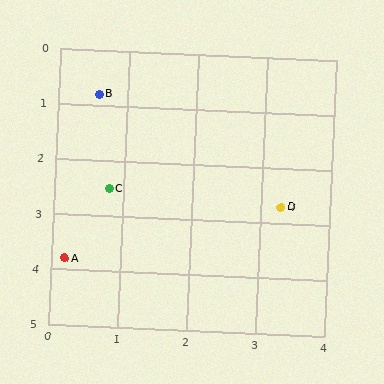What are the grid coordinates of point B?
Point B is at approximately (0.6, 0.8).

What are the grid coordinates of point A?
Point A is at approximately (0.2, 3.8).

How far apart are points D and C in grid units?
Points D and C are about 2.5 grid units apart.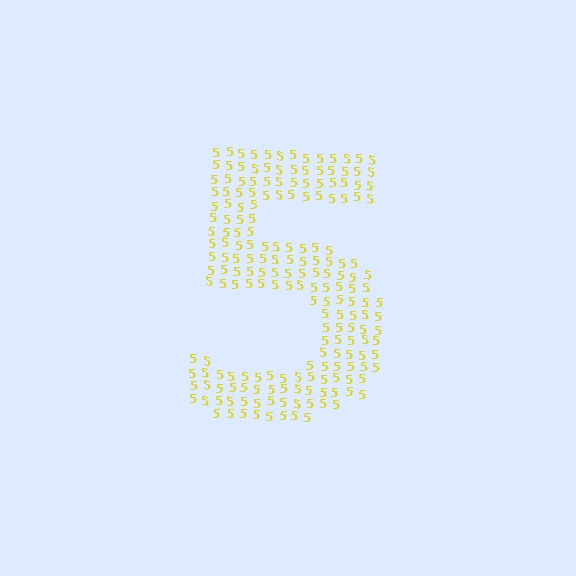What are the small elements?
The small elements are digit 5's.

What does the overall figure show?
The overall figure shows the digit 5.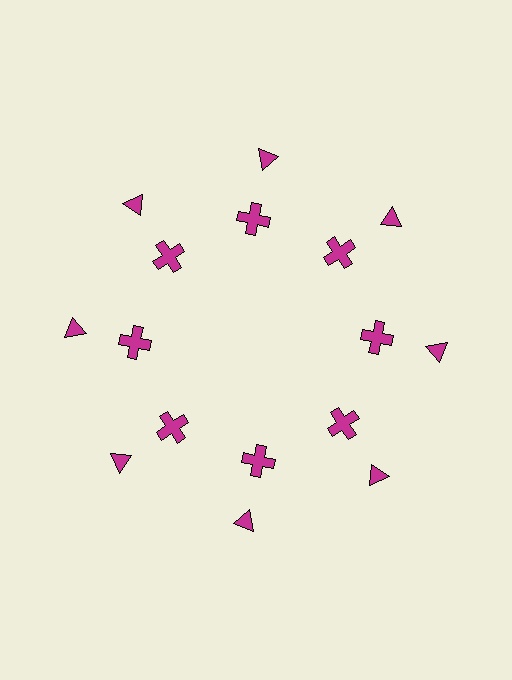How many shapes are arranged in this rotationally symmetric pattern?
There are 16 shapes, arranged in 8 groups of 2.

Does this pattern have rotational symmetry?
Yes, this pattern has 8-fold rotational symmetry. It looks the same after rotating 45 degrees around the center.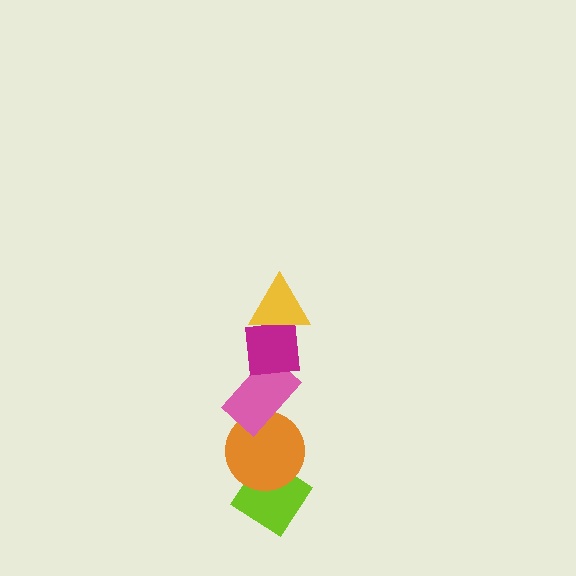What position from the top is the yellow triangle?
The yellow triangle is 1st from the top.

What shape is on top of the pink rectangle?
The magenta square is on top of the pink rectangle.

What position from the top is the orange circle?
The orange circle is 4th from the top.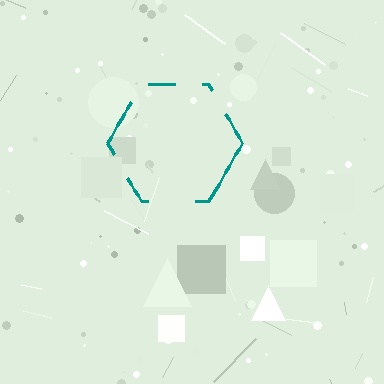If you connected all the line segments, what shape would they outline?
They would outline a hexagon.